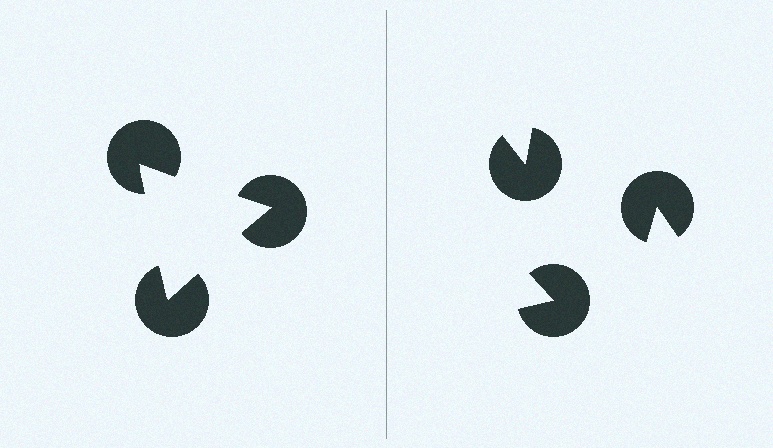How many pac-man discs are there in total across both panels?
6 — 3 on each side.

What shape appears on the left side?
An illusory triangle.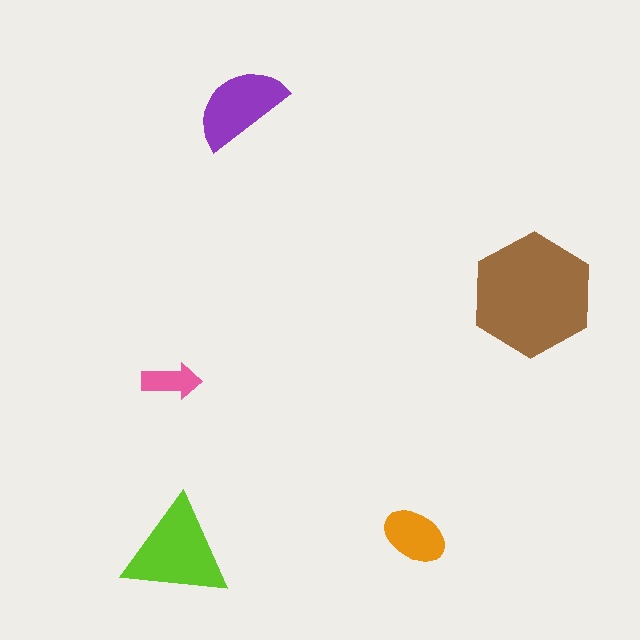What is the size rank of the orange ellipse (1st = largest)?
4th.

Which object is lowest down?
The lime triangle is bottommost.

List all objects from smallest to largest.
The pink arrow, the orange ellipse, the purple semicircle, the lime triangle, the brown hexagon.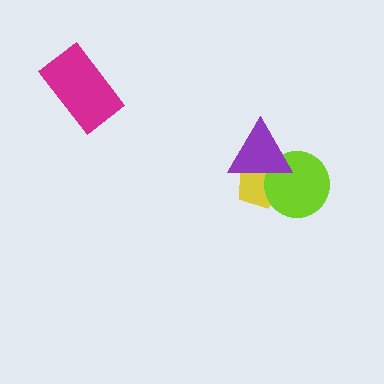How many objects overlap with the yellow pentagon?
2 objects overlap with the yellow pentagon.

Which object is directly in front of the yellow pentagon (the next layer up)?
The lime circle is directly in front of the yellow pentagon.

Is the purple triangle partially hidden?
No, no other shape covers it.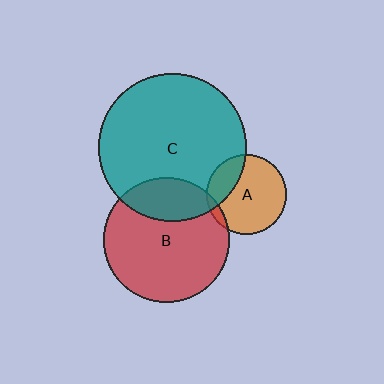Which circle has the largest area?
Circle C (teal).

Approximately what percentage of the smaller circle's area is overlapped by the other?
Approximately 5%.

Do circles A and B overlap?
Yes.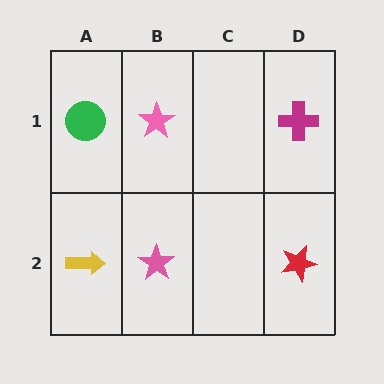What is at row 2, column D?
A red star.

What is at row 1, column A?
A green circle.